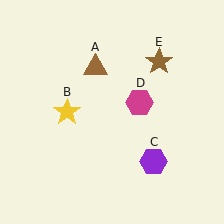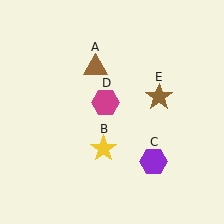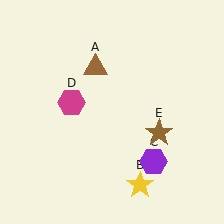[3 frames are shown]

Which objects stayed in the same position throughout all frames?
Brown triangle (object A) and purple hexagon (object C) remained stationary.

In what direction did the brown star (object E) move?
The brown star (object E) moved down.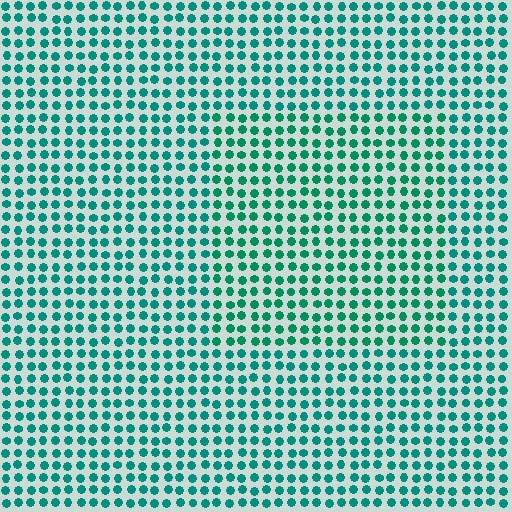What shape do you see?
I see a rectangle.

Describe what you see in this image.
The image is filled with small teal elements in a uniform arrangement. A rectangle-shaped region is visible where the elements are tinted to a slightly different hue, forming a subtle color boundary.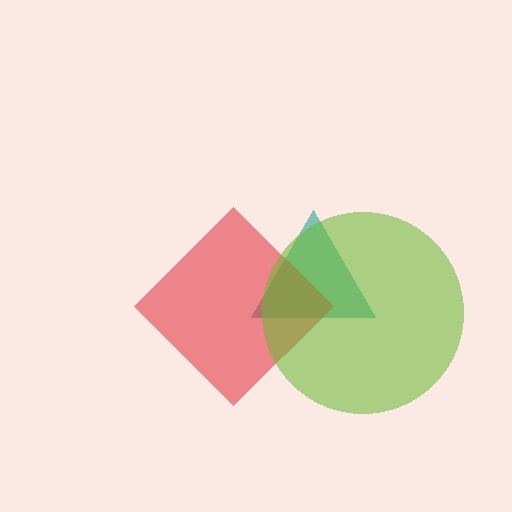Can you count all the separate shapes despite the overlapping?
Yes, there are 3 separate shapes.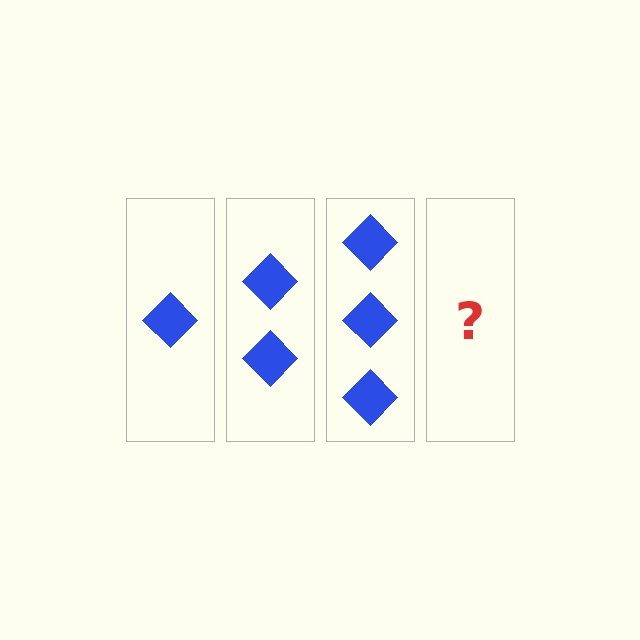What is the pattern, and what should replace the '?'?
The pattern is that each step adds one more diamond. The '?' should be 4 diamonds.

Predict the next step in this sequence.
The next step is 4 diamonds.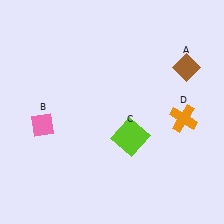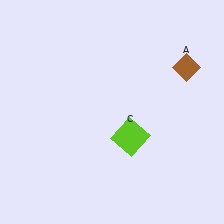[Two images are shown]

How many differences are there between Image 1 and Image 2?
There are 2 differences between the two images.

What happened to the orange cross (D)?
The orange cross (D) was removed in Image 2. It was in the bottom-right area of Image 1.